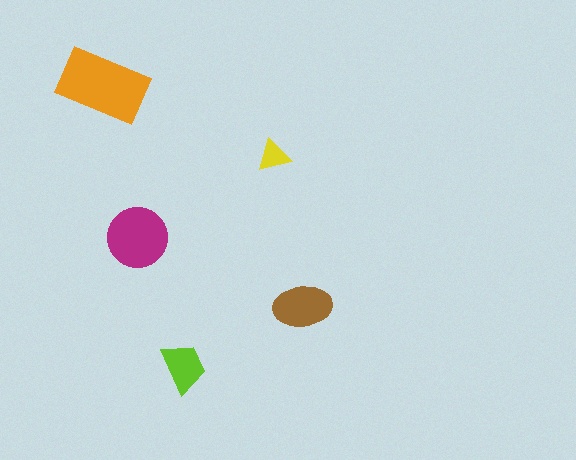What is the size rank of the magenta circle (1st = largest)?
2nd.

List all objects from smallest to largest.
The yellow triangle, the lime trapezoid, the brown ellipse, the magenta circle, the orange rectangle.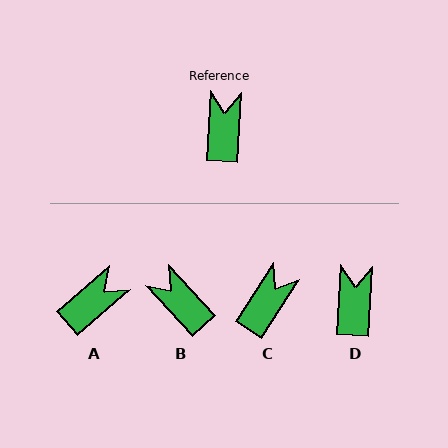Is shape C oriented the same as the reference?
No, it is off by about 30 degrees.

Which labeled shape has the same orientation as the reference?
D.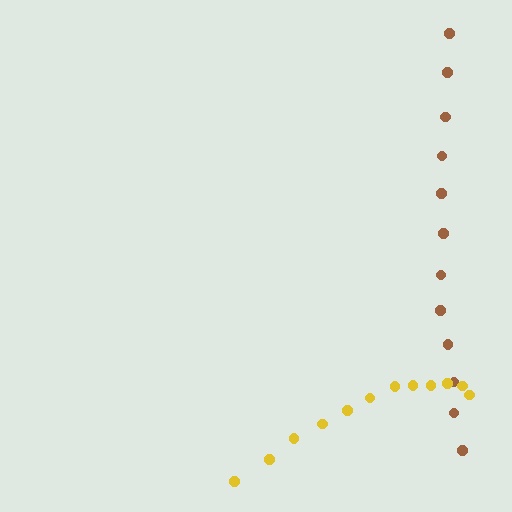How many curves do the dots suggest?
There are 2 distinct paths.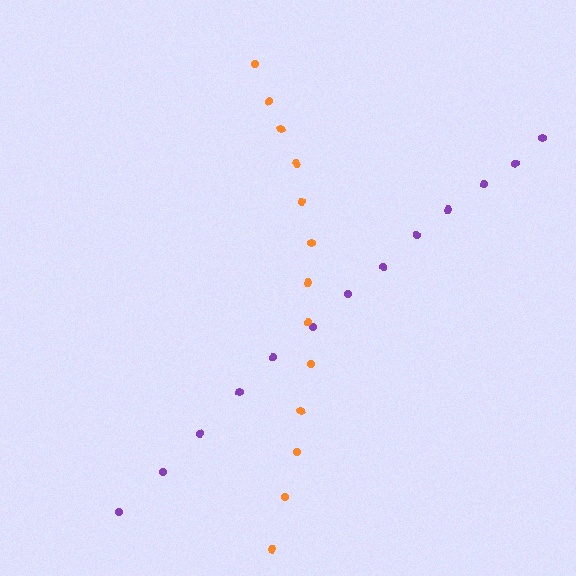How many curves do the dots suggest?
There are 2 distinct paths.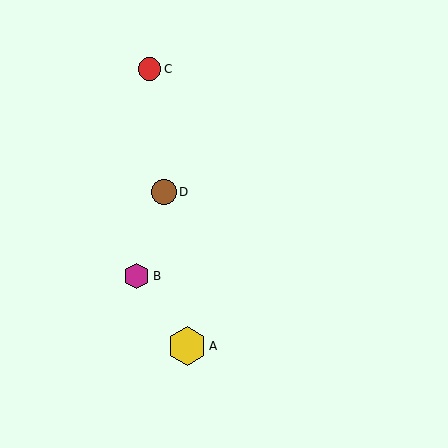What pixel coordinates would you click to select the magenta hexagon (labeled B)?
Click at (137, 276) to select the magenta hexagon B.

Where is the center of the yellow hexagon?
The center of the yellow hexagon is at (187, 346).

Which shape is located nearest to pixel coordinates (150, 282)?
The magenta hexagon (labeled B) at (137, 276) is nearest to that location.